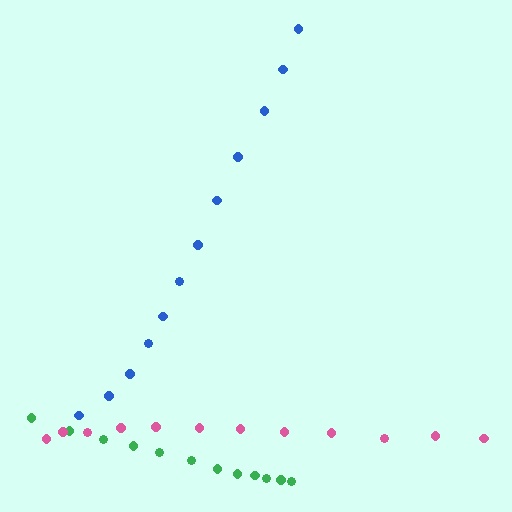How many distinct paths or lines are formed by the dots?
There are 3 distinct paths.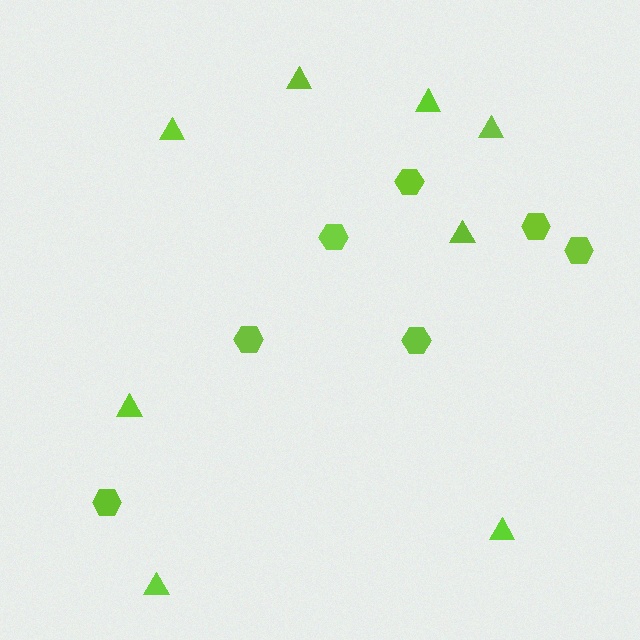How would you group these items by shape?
There are 2 groups: one group of hexagons (7) and one group of triangles (8).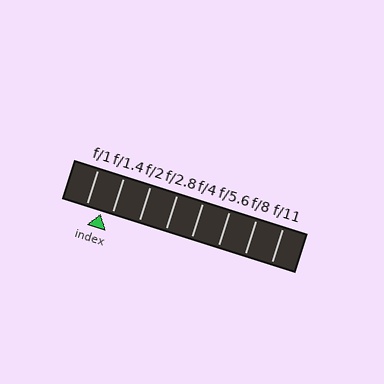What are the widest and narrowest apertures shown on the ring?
The widest aperture shown is f/1 and the narrowest is f/11.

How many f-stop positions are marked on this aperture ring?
There are 8 f-stop positions marked.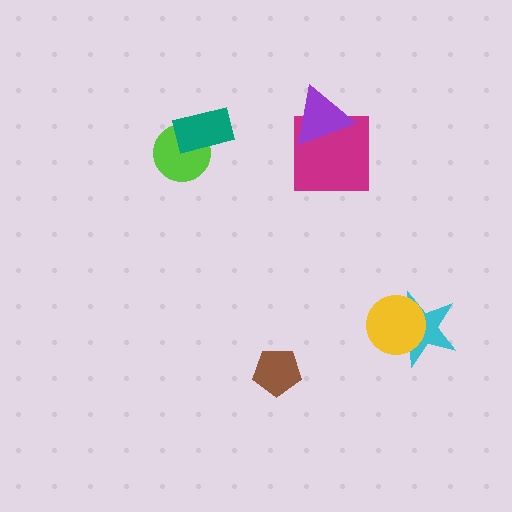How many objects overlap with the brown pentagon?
0 objects overlap with the brown pentagon.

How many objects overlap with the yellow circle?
1 object overlaps with the yellow circle.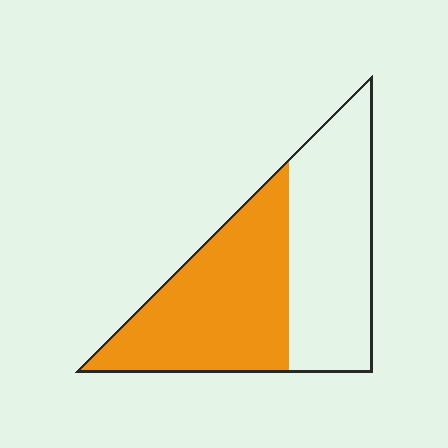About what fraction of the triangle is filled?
About one half (1/2).